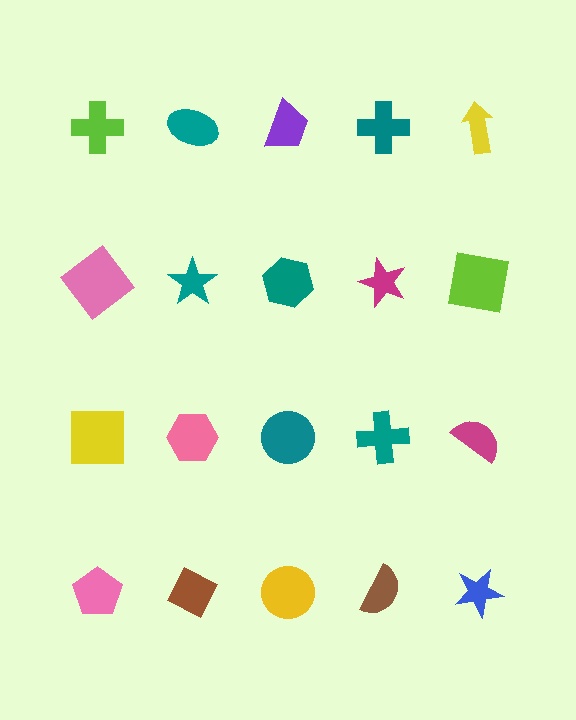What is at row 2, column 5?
A lime square.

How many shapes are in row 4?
5 shapes.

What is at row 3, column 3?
A teal circle.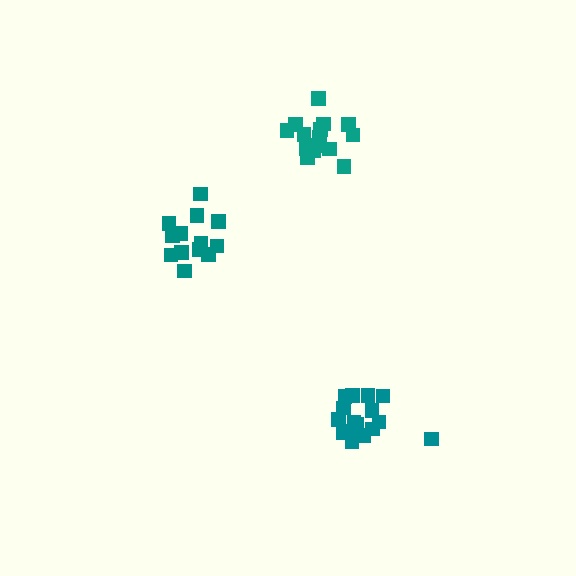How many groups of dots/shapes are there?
There are 3 groups.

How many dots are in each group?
Group 1: 13 dots, Group 2: 16 dots, Group 3: 17 dots (46 total).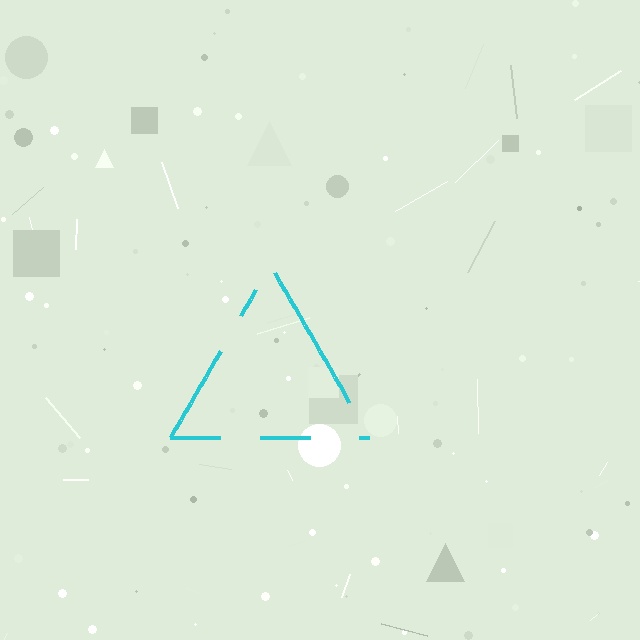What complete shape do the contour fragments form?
The contour fragments form a triangle.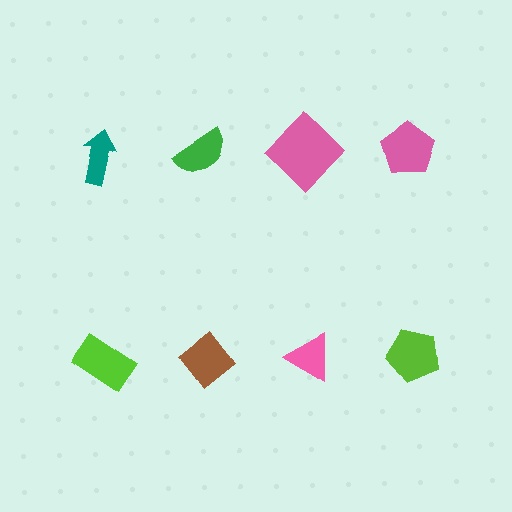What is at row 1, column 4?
A pink pentagon.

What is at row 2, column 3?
A pink triangle.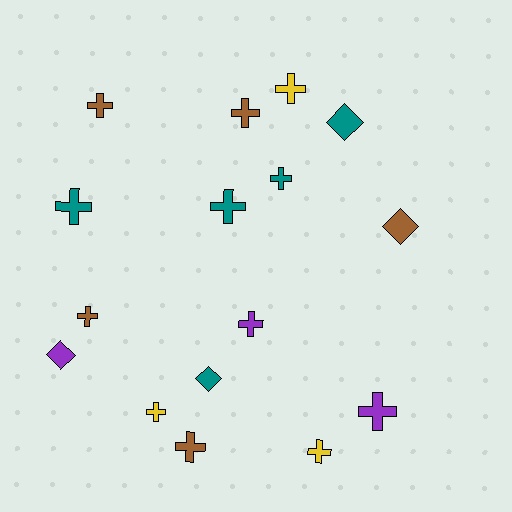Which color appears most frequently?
Brown, with 5 objects.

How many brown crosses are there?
There are 4 brown crosses.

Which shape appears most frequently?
Cross, with 12 objects.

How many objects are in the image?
There are 16 objects.